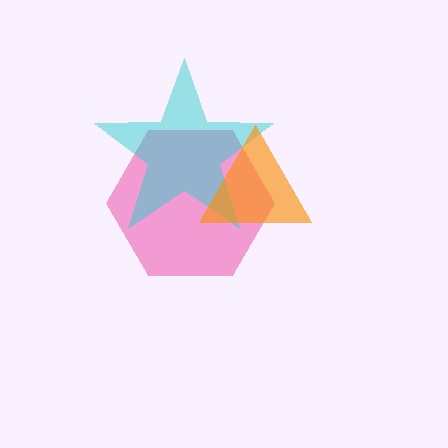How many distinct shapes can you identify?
There are 3 distinct shapes: a pink hexagon, a cyan star, an orange triangle.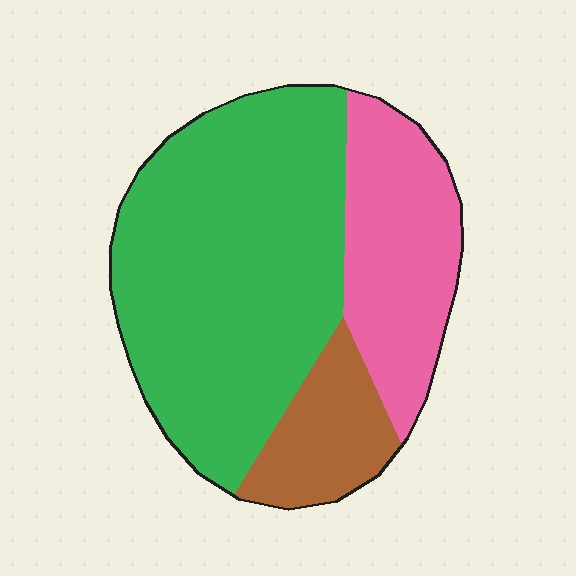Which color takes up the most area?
Green, at roughly 60%.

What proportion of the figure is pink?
Pink takes up about one quarter (1/4) of the figure.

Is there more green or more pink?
Green.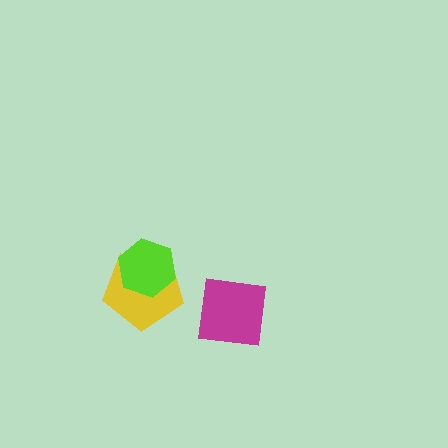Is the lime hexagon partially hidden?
No, no other shape covers it.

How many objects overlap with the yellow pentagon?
1 object overlaps with the yellow pentagon.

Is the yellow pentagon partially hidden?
Yes, it is partially covered by another shape.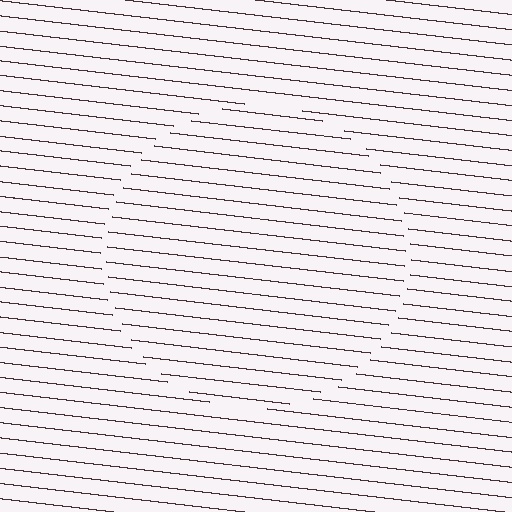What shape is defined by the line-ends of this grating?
An illusory circle. The interior of the shape contains the same grating, shifted by half a period — the contour is defined by the phase discontinuity where line-ends from the inner and outer gratings abut.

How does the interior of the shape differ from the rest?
The interior of the shape contains the same grating, shifted by half a period — the contour is defined by the phase discontinuity where line-ends from the inner and outer gratings abut.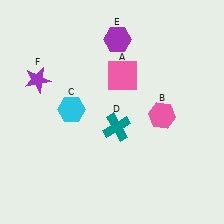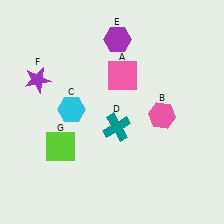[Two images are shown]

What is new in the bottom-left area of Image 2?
A lime square (G) was added in the bottom-left area of Image 2.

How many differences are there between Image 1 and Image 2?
There is 1 difference between the two images.